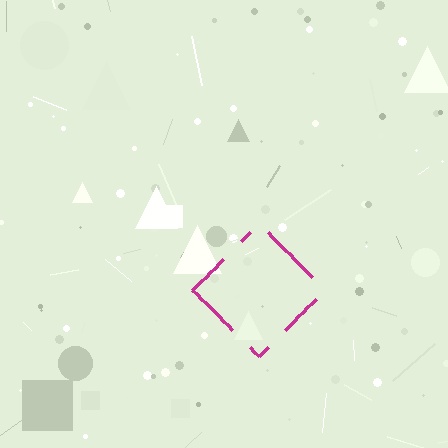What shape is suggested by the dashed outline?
The dashed outline suggests a diamond.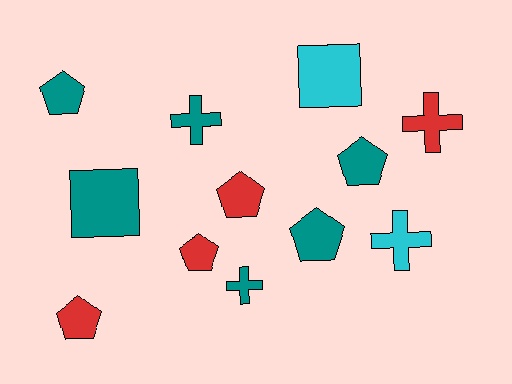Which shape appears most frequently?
Pentagon, with 6 objects.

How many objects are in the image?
There are 12 objects.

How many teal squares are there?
There is 1 teal square.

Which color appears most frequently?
Teal, with 6 objects.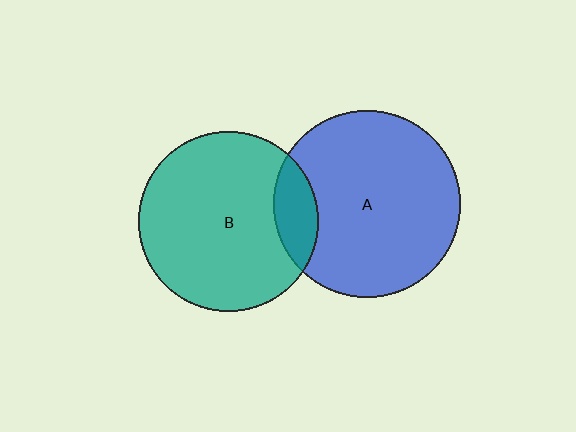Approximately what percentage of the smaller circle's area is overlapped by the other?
Approximately 15%.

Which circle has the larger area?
Circle A (blue).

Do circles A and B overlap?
Yes.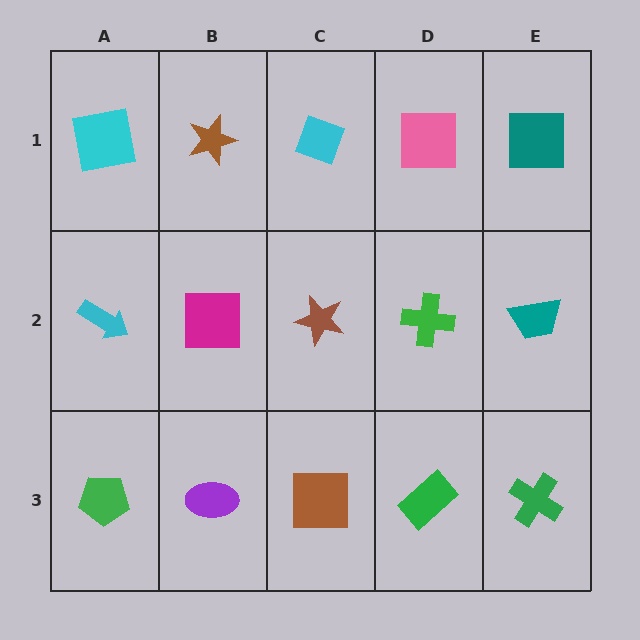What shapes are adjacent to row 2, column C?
A cyan diamond (row 1, column C), a brown square (row 3, column C), a magenta square (row 2, column B), a green cross (row 2, column D).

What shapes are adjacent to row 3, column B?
A magenta square (row 2, column B), a green pentagon (row 3, column A), a brown square (row 3, column C).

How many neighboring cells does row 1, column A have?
2.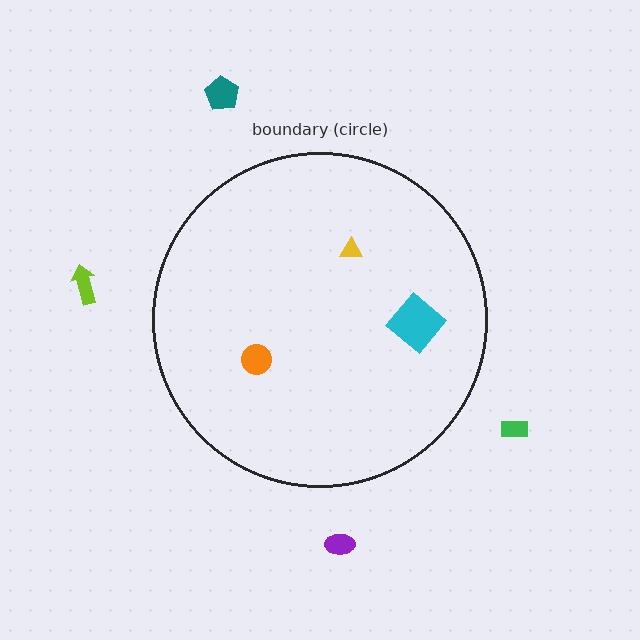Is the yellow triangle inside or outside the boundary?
Inside.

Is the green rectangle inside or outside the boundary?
Outside.